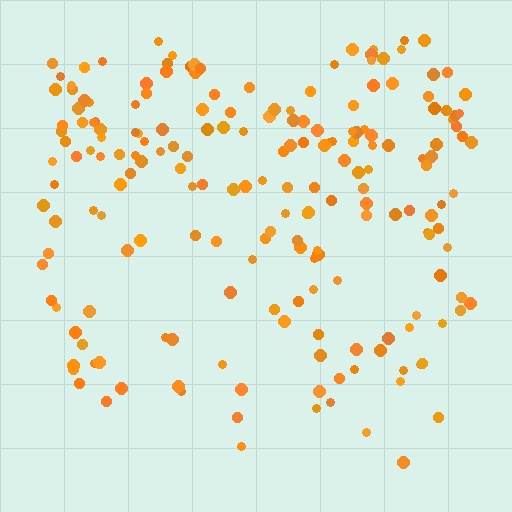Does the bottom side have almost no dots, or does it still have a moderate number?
Still a moderate number, just noticeably fewer than the top.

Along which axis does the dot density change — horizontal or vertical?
Vertical.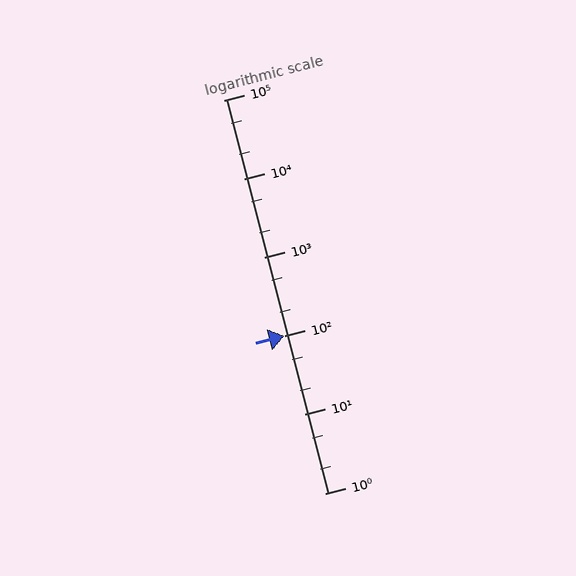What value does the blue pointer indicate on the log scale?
The pointer indicates approximately 100.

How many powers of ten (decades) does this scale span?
The scale spans 5 decades, from 1 to 100000.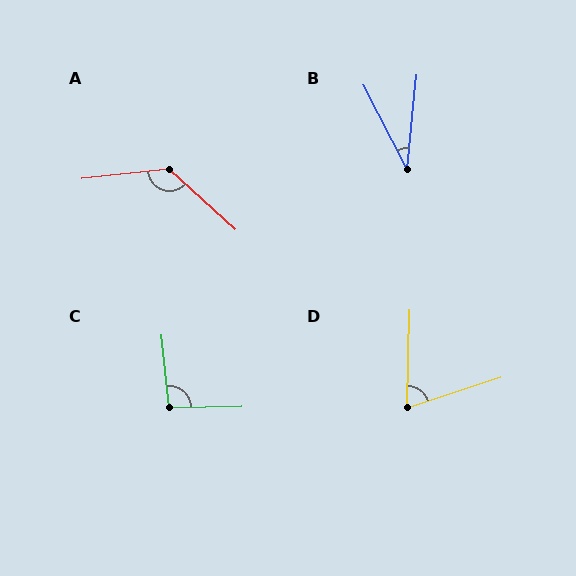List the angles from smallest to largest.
B (33°), D (70°), C (95°), A (132°).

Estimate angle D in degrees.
Approximately 70 degrees.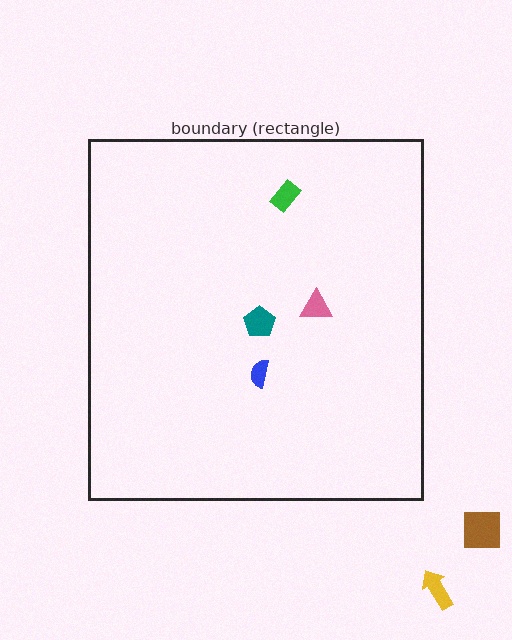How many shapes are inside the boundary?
4 inside, 2 outside.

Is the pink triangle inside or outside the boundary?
Inside.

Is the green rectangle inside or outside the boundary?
Inside.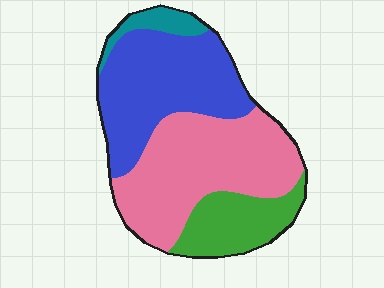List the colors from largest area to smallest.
From largest to smallest: pink, blue, green, teal.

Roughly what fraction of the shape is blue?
Blue takes up between a quarter and a half of the shape.